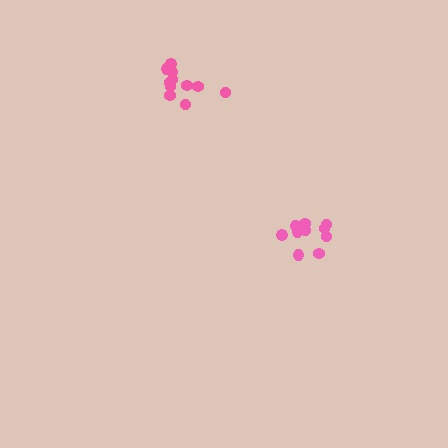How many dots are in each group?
Group 1: 10 dots, Group 2: 11 dots (21 total).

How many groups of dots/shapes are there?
There are 2 groups.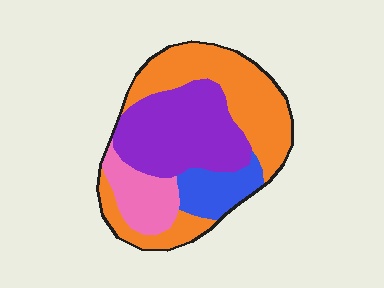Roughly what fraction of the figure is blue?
Blue takes up less than a quarter of the figure.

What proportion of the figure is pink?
Pink takes up about one eighth (1/8) of the figure.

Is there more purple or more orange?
Orange.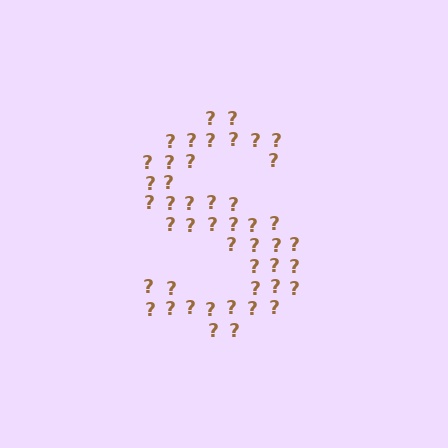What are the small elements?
The small elements are question marks.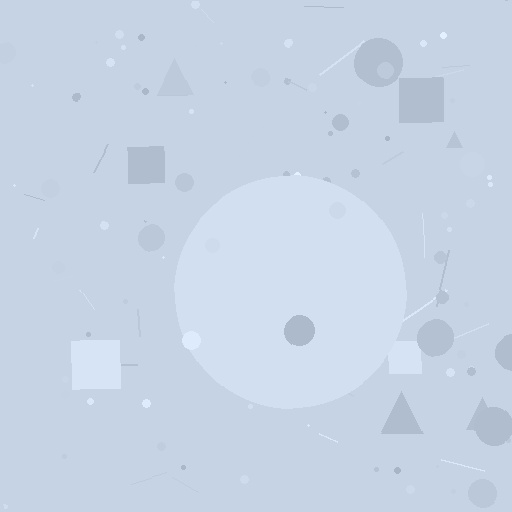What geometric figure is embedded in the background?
A circle is embedded in the background.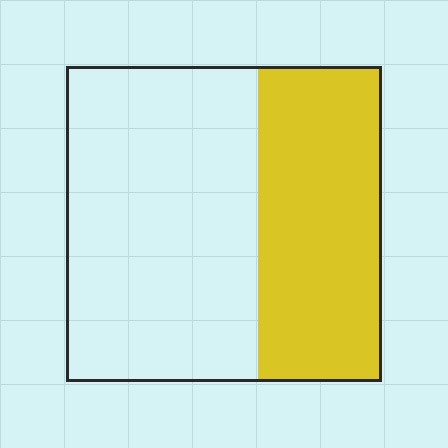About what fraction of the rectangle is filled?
About two fifths (2/5).